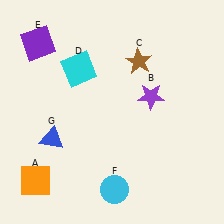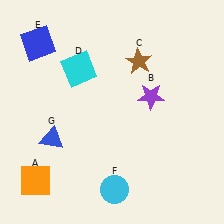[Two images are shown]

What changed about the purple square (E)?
In Image 1, E is purple. In Image 2, it changed to blue.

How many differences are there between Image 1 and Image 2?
There is 1 difference between the two images.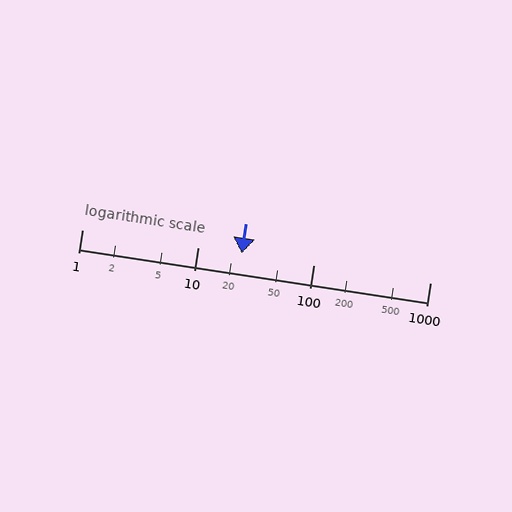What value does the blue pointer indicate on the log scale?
The pointer indicates approximately 24.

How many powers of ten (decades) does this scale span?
The scale spans 3 decades, from 1 to 1000.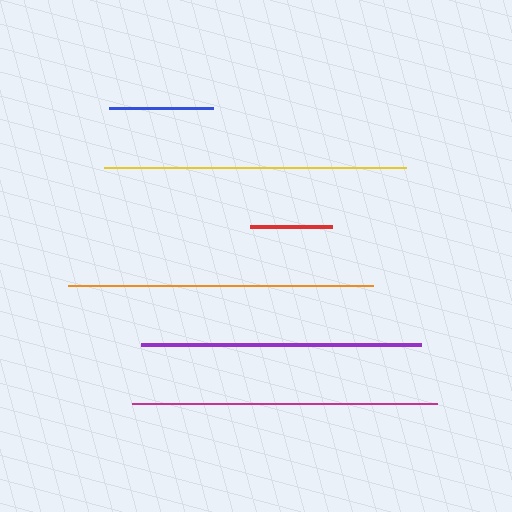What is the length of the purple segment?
The purple segment is approximately 280 pixels long.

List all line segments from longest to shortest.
From longest to shortest: orange, magenta, yellow, purple, blue, red.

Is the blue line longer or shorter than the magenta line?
The magenta line is longer than the blue line.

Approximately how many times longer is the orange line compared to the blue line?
The orange line is approximately 2.9 times the length of the blue line.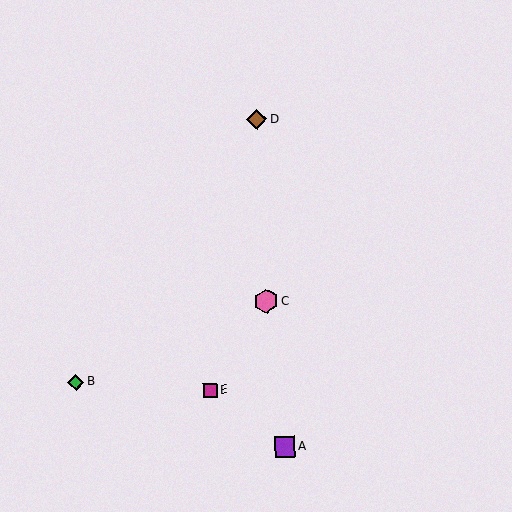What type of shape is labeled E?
Shape E is a magenta square.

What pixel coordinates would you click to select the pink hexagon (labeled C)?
Click at (266, 301) to select the pink hexagon C.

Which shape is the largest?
The pink hexagon (labeled C) is the largest.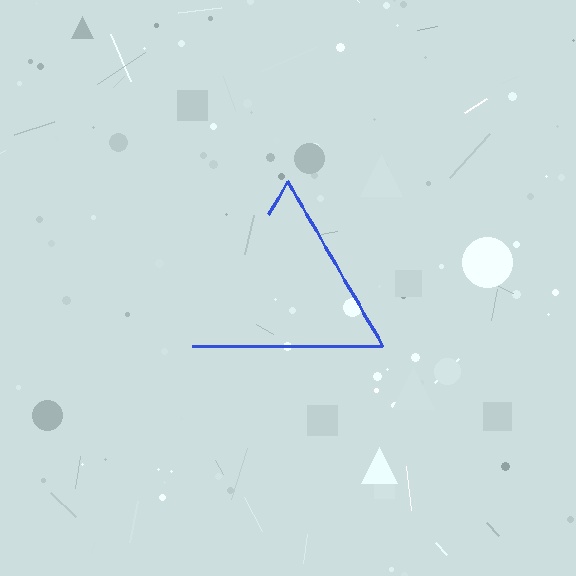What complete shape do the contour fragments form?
The contour fragments form a triangle.